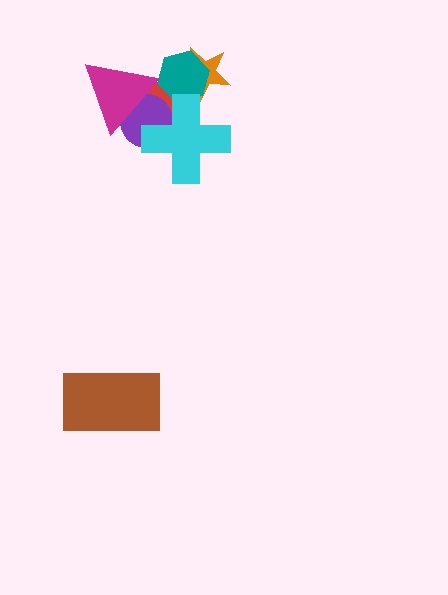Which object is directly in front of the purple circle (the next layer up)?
The magenta triangle is directly in front of the purple circle.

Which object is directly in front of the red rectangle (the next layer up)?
The teal hexagon is directly in front of the red rectangle.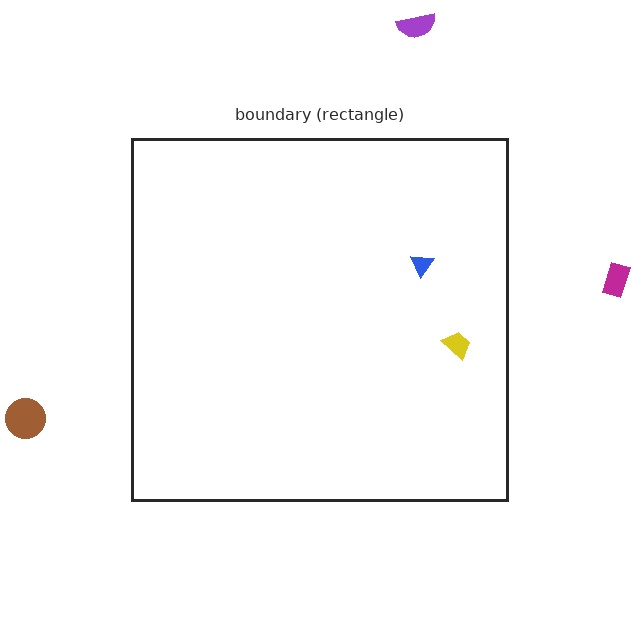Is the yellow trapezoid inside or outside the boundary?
Inside.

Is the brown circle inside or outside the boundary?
Outside.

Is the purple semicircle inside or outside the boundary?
Outside.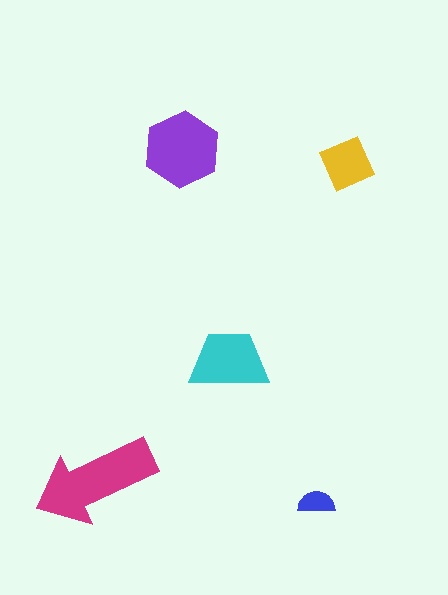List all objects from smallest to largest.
The blue semicircle, the yellow square, the cyan trapezoid, the purple hexagon, the magenta arrow.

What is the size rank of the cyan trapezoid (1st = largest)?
3rd.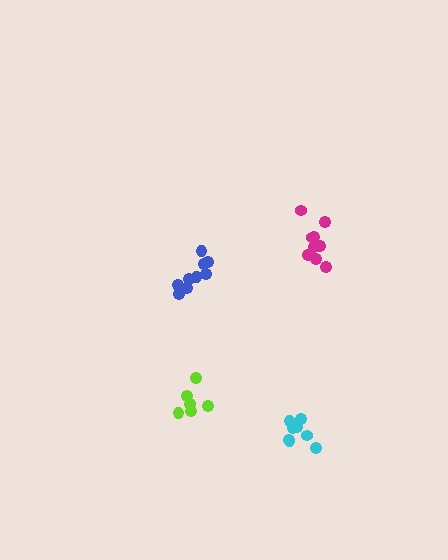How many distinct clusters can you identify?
There are 4 distinct clusters.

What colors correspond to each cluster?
The clusters are colored: cyan, magenta, blue, lime.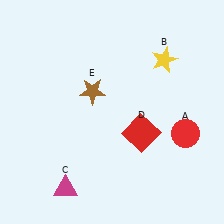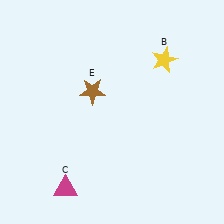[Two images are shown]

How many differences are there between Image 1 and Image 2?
There are 2 differences between the two images.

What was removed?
The red circle (A), the red square (D) were removed in Image 2.